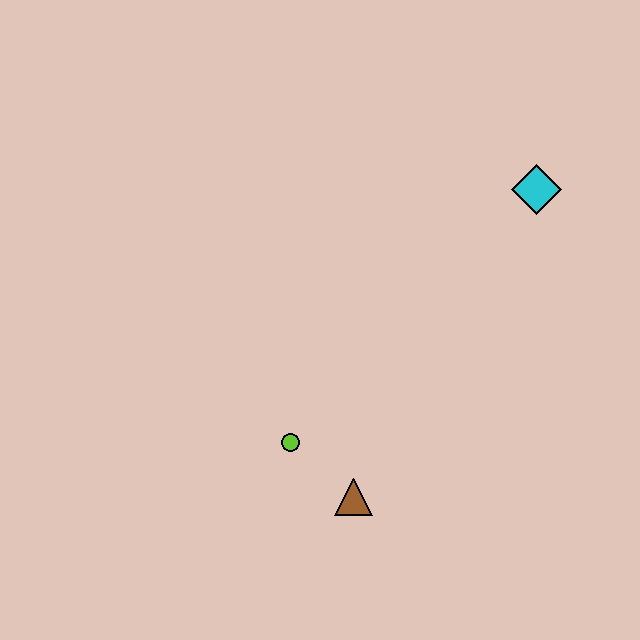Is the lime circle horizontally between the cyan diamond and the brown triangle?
No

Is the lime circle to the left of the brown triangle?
Yes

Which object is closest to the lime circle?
The brown triangle is closest to the lime circle.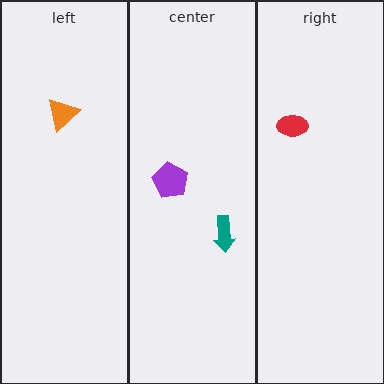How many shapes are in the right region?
1.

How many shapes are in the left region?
1.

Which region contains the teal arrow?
The center region.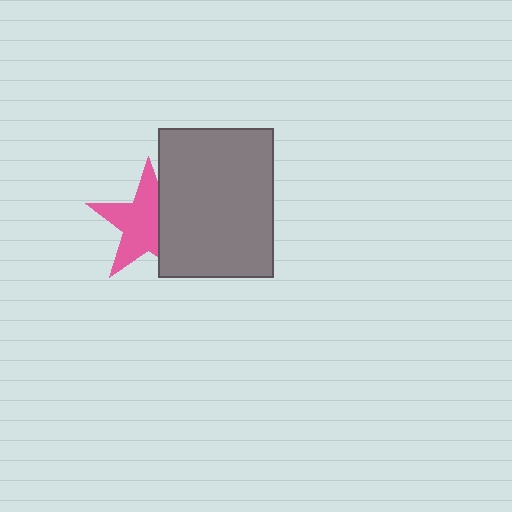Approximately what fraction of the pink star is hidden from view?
Roughly 36% of the pink star is hidden behind the gray rectangle.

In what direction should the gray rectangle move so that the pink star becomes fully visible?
The gray rectangle should move right. That is the shortest direction to clear the overlap and leave the pink star fully visible.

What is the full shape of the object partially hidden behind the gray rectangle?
The partially hidden object is a pink star.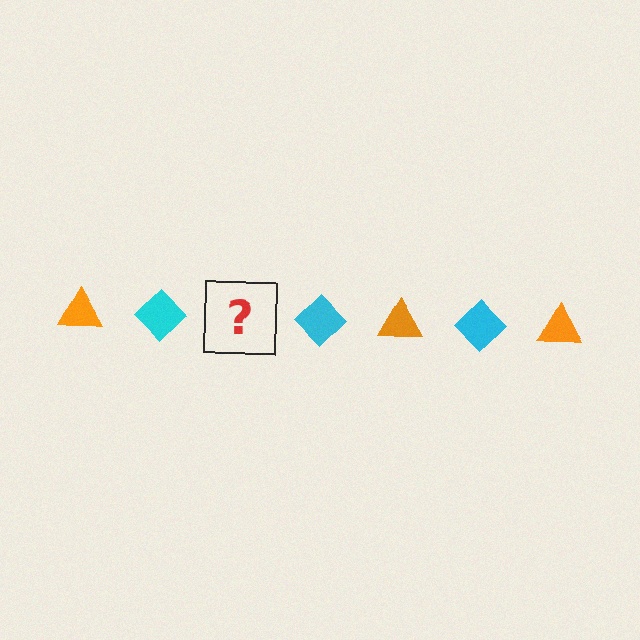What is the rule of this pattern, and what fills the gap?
The rule is that the pattern alternates between orange triangle and cyan diamond. The gap should be filled with an orange triangle.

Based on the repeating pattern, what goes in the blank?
The blank should be an orange triangle.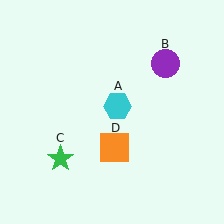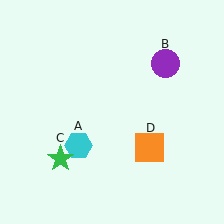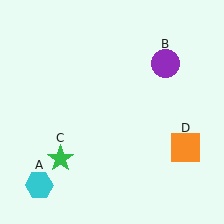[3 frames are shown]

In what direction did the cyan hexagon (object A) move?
The cyan hexagon (object A) moved down and to the left.